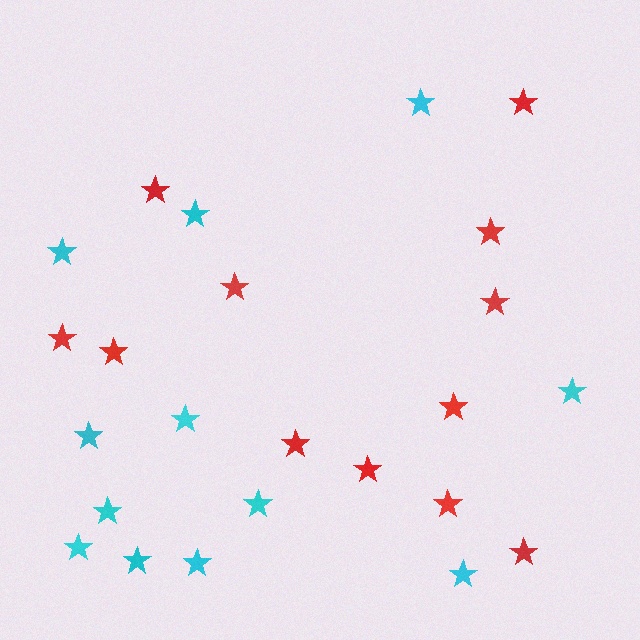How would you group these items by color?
There are 2 groups: one group of cyan stars (12) and one group of red stars (12).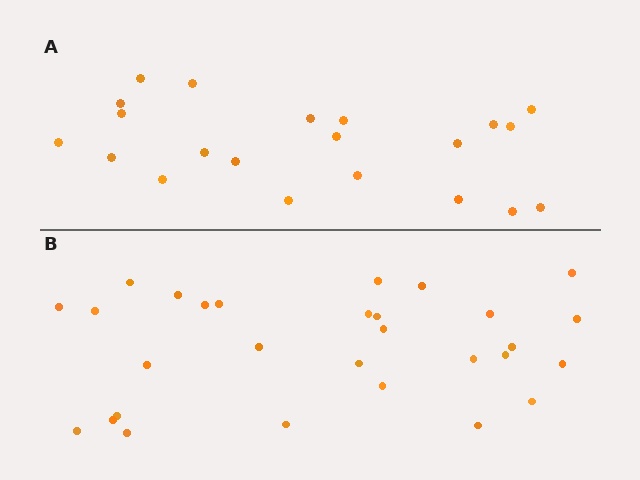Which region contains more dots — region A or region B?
Region B (the bottom region) has more dots.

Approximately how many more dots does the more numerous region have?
Region B has roughly 8 or so more dots than region A.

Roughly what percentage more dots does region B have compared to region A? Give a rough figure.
About 40% more.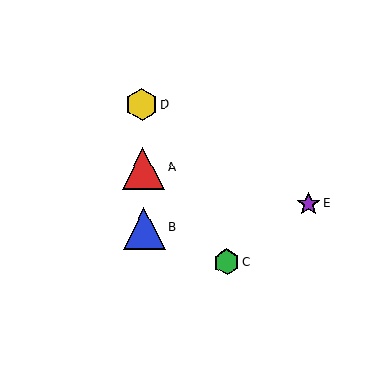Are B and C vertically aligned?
No, B is at x≈144 and C is at x≈227.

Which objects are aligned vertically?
Objects A, B, D are aligned vertically.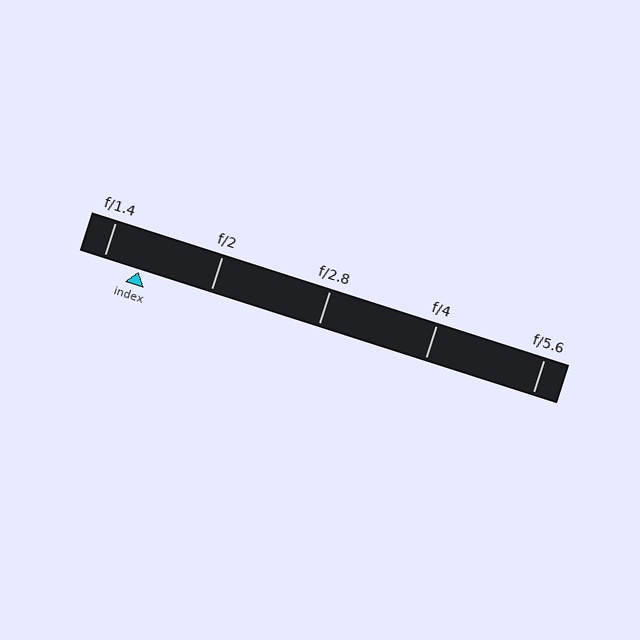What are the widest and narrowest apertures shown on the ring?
The widest aperture shown is f/1.4 and the narrowest is f/5.6.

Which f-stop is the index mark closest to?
The index mark is closest to f/1.4.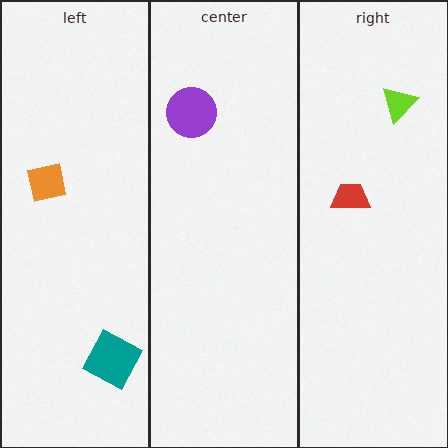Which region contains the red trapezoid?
The right region.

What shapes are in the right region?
The lime triangle, the red trapezoid.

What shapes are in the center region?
The purple circle.